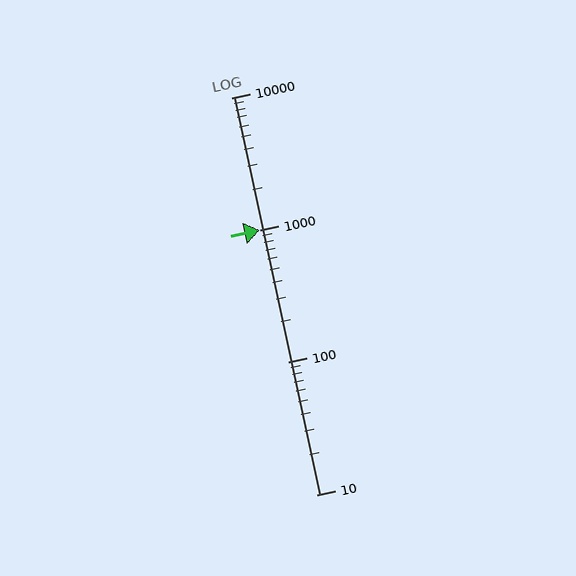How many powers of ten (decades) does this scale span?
The scale spans 3 decades, from 10 to 10000.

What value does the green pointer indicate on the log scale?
The pointer indicates approximately 1000.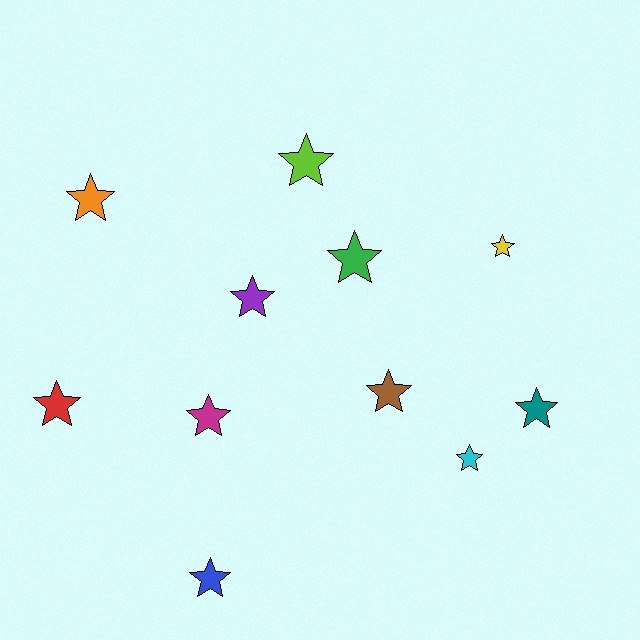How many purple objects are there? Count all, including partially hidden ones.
There is 1 purple object.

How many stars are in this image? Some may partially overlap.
There are 11 stars.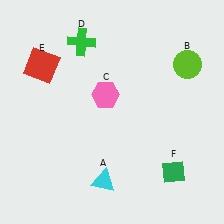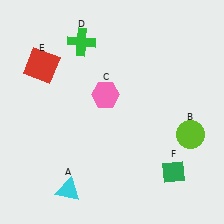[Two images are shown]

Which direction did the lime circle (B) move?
The lime circle (B) moved down.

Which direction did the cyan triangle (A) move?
The cyan triangle (A) moved left.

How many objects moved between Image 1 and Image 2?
2 objects moved between the two images.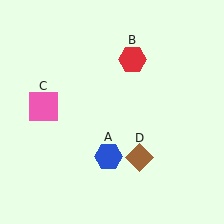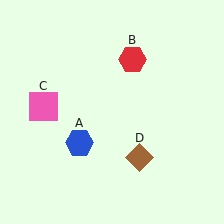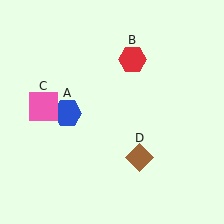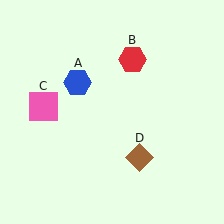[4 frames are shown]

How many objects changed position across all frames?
1 object changed position: blue hexagon (object A).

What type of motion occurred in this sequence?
The blue hexagon (object A) rotated clockwise around the center of the scene.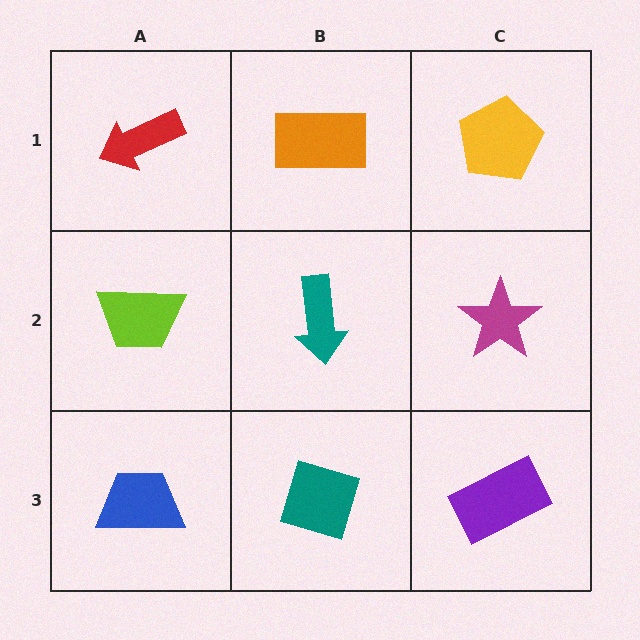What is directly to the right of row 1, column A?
An orange rectangle.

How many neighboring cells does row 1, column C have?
2.